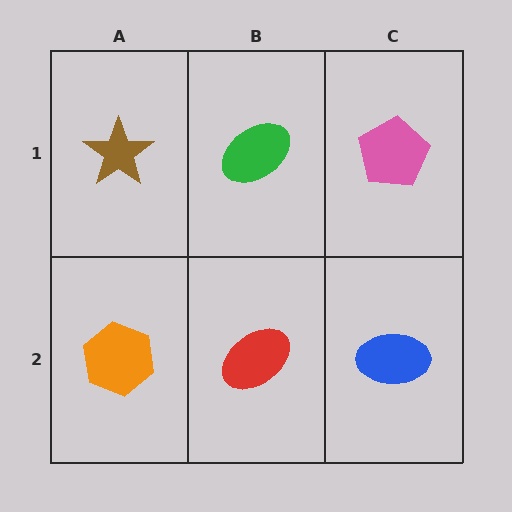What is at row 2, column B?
A red ellipse.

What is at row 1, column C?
A pink pentagon.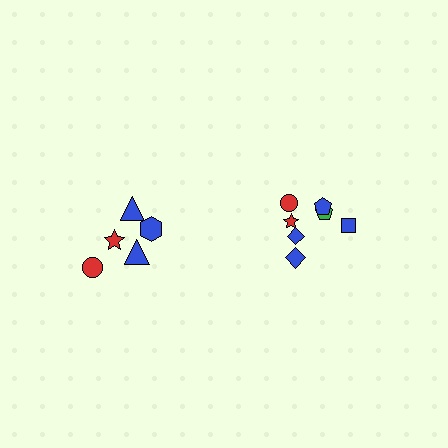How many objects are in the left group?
There are 5 objects.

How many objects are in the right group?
There are 7 objects.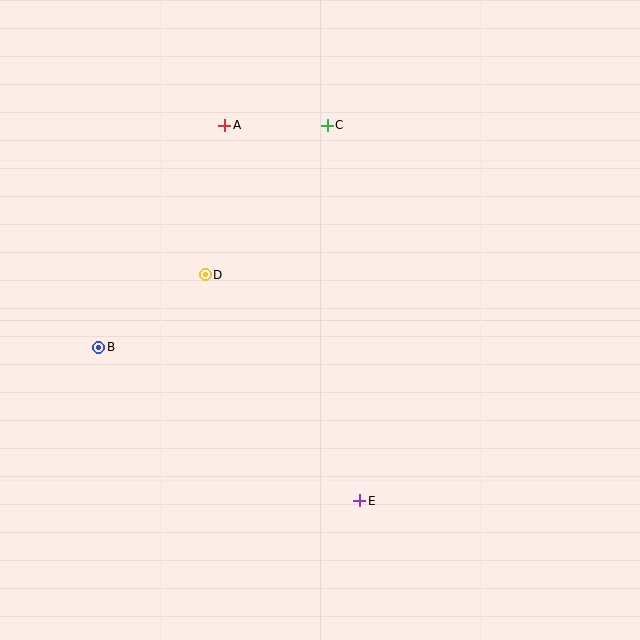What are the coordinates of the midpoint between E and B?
The midpoint between E and B is at (229, 424).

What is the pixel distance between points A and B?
The distance between A and B is 255 pixels.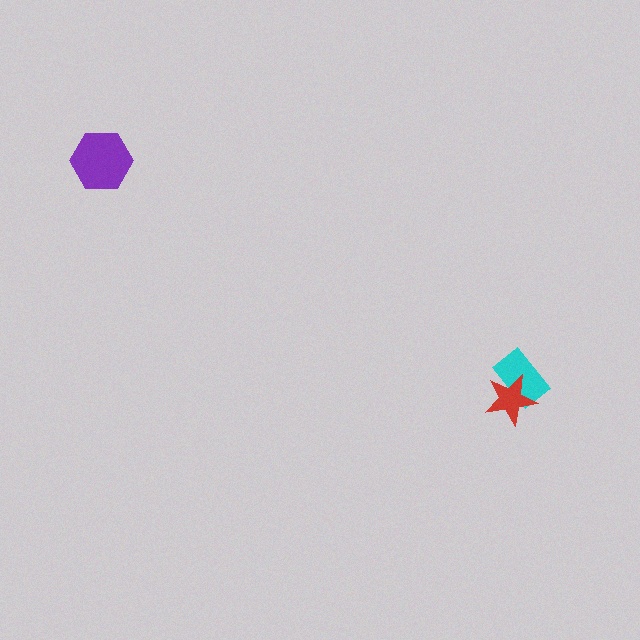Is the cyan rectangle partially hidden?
Yes, it is partially covered by another shape.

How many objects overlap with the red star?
1 object overlaps with the red star.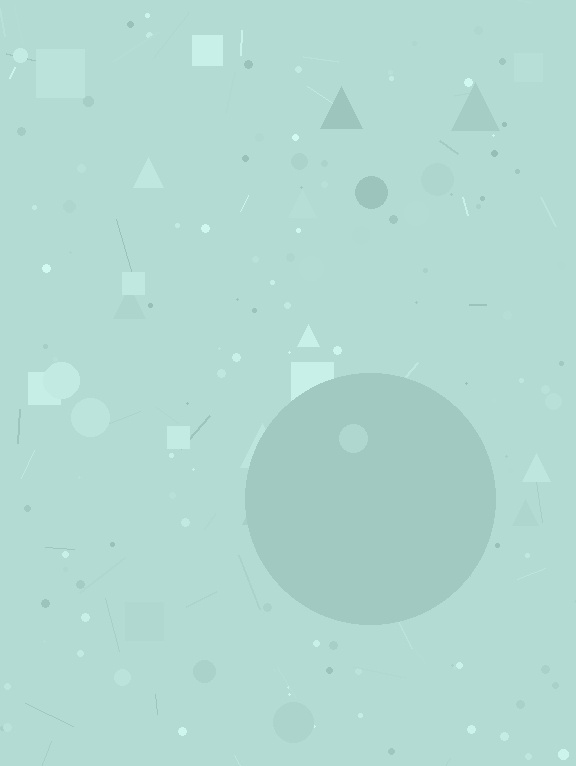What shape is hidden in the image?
A circle is hidden in the image.